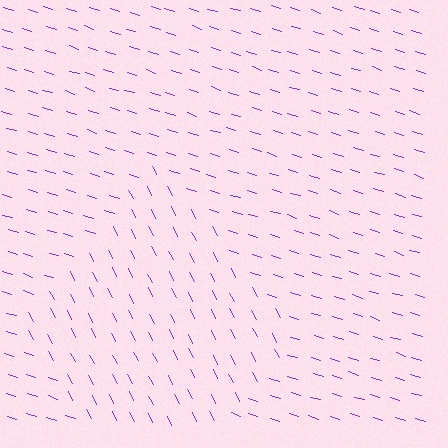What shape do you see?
I see a diamond.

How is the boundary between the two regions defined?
The boundary is defined purely by a change in line orientation (approximately 45 degrees difference). All lines are the same color and thickness.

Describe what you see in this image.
The image is filled with small purple line segments. A diamond region in the image has lines oriented differently from the surrounding lines, creating a visible texture boundary.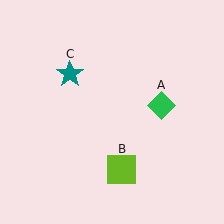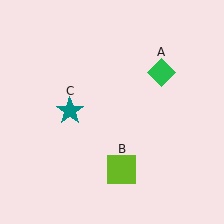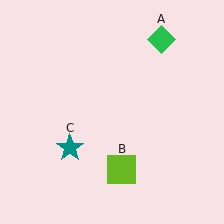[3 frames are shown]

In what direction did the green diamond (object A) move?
The green diamond (object A) moved up.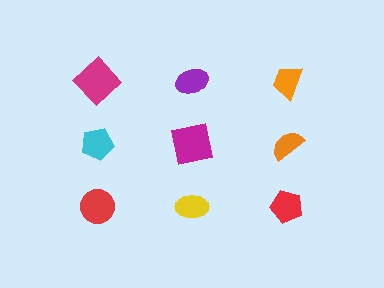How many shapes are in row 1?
3 shapes.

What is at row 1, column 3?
An orange trapezoid.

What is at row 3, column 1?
A red circle.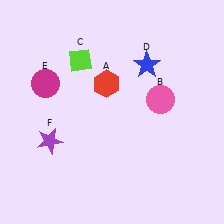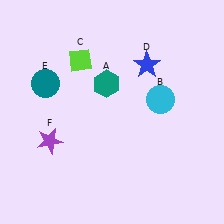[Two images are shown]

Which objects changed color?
A changed from red to teal. B changed from pink to cyan. E changed from magenta to teal.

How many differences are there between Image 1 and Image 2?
There are 3 differences between the two images.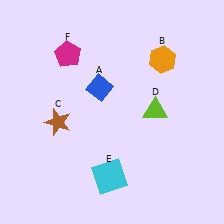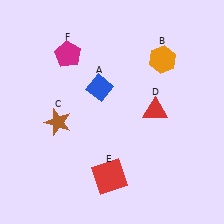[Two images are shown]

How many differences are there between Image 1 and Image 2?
There are 2 differences between the two images.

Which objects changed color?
D changed from lime to red. E changed from cyan to red.